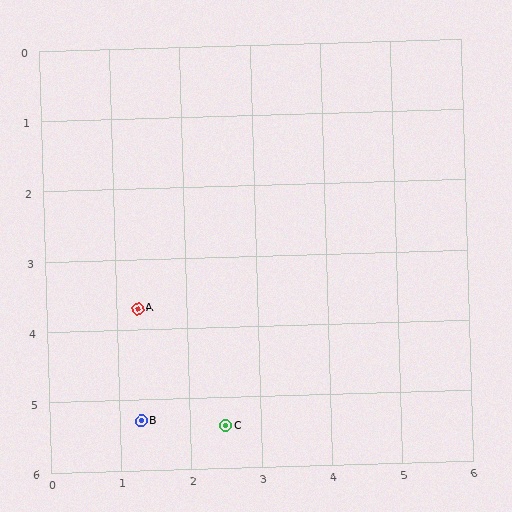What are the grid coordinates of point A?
Point A is at approximately (1.3, 3.7).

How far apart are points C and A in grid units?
Points C and A are about 2.1 grid units apart.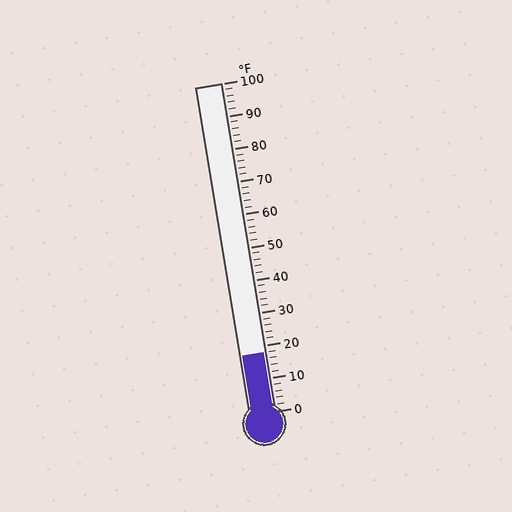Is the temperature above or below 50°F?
The temperature is below 50°F.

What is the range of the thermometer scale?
The thermometer scale ranges from 0°F to 100°F.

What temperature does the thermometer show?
The thermometer shows approximately 18°F.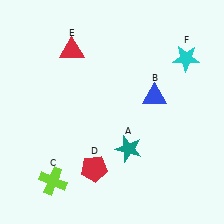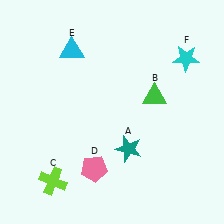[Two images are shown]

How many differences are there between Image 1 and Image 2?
There are 3 differences between the two images.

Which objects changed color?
B changed from blue to green. D changed from red to pink. E changed from red to cyan.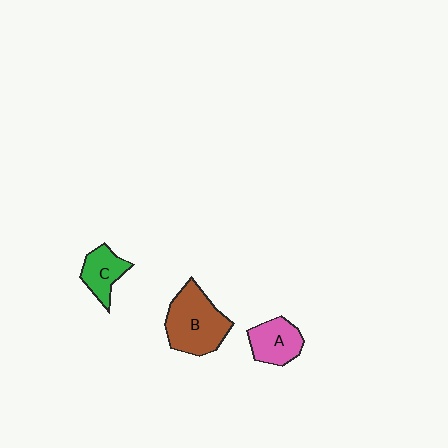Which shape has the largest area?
Shape B (brown).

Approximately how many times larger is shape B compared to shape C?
Approximately 1.9 times.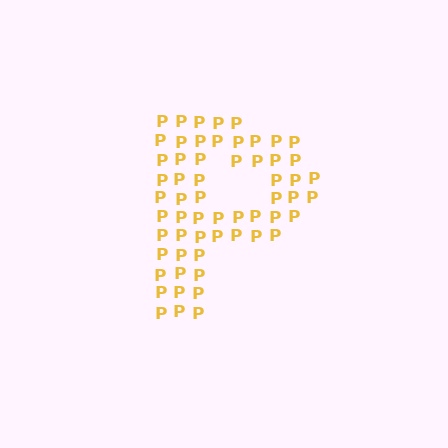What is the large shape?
The large shape is the letter P.